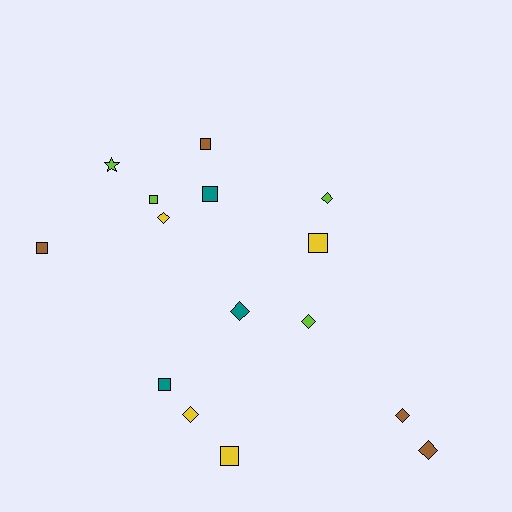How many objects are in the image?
There are 15 objects.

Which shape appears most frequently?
Square, with 7 objects.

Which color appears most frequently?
Lime, with 4 objects.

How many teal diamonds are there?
There is 1 teal diamond.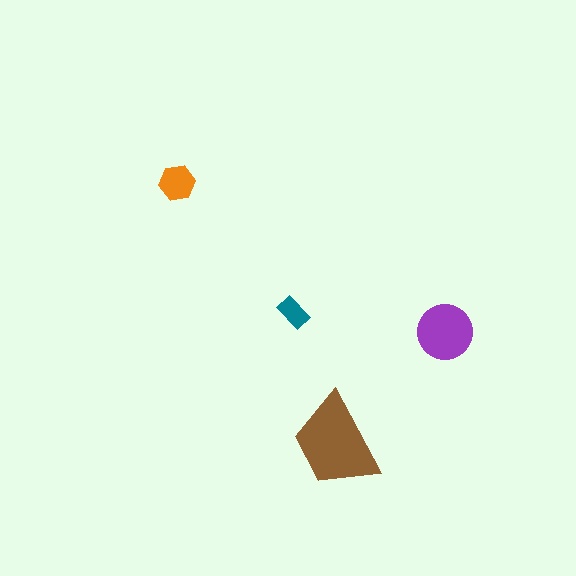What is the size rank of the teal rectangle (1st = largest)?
4th.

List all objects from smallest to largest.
The teal rectangle, the orange hexagon, the purple circle, the brown trapezoid.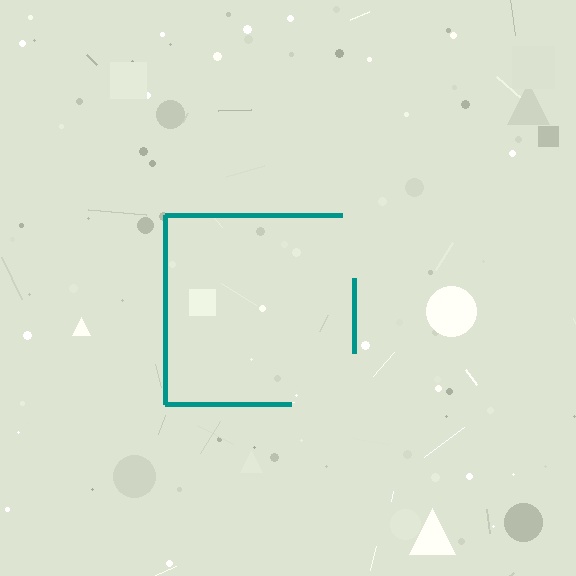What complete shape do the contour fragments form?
The contour fragments form a square.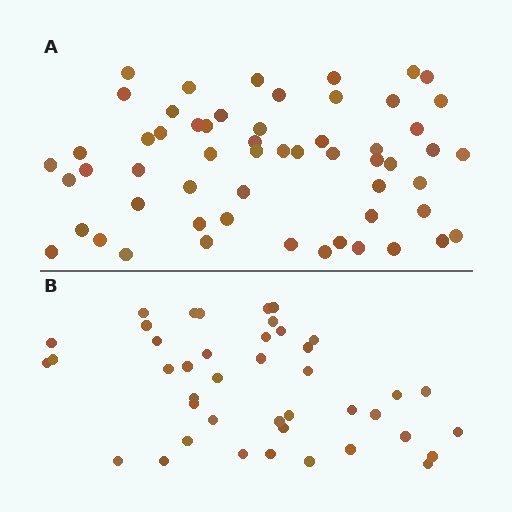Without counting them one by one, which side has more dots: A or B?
Region A (the top region) has more dots.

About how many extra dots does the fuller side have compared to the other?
Region A has approximately 15 more dots than region B.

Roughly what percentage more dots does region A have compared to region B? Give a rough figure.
About 35% more.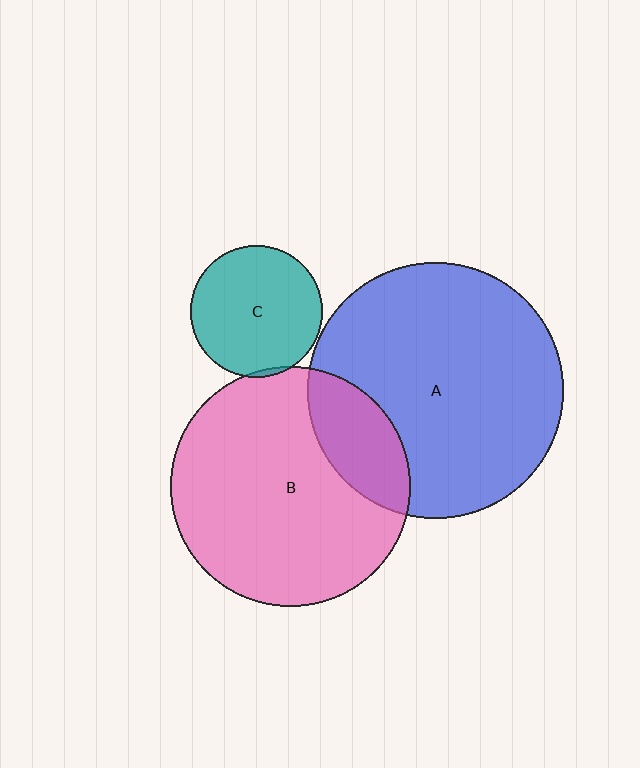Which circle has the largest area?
Circle A (blue).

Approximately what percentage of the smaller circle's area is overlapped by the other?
Approximately 5%.